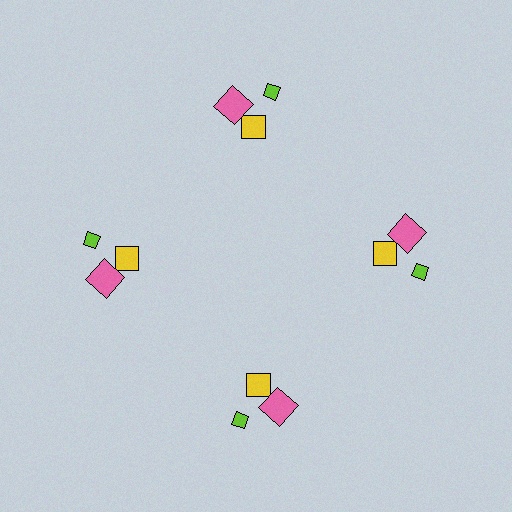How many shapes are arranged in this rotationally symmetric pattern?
There are 12 shapes, arranged in 4 groups of 3.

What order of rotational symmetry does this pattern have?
This pattern has 4-fold rotational symmetry.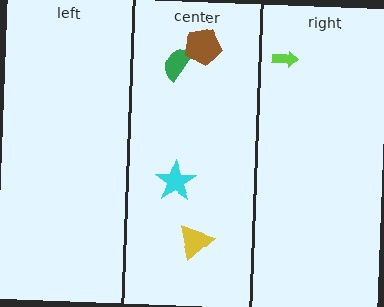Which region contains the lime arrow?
The right region.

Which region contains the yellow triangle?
The center region.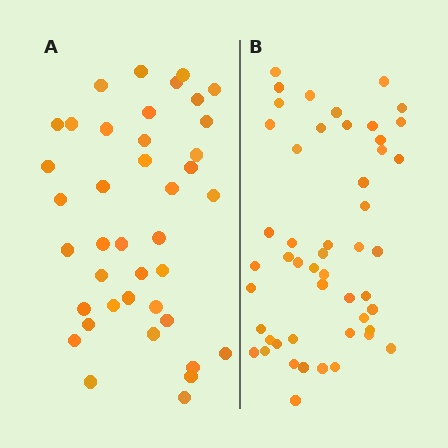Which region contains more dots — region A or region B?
Region B (the right region) has more dots.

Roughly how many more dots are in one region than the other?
Region B has roughly 10 or so more dots than region A.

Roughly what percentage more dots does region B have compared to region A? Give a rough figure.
About 25% more.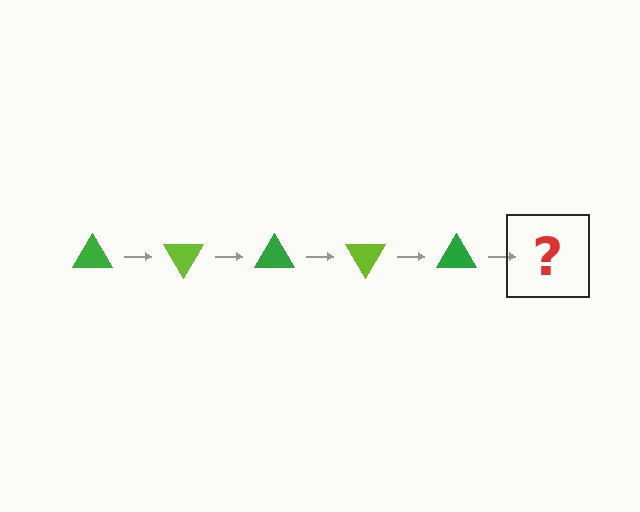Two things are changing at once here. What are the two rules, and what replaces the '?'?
The two rules are that it rotates 60 degrees each step and the color cycles through green and lime. The '?' should be a lime triangle, rotated 300 degrees from the start.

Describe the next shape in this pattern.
It should be a lime triangle, rotated 300 degrees from the start.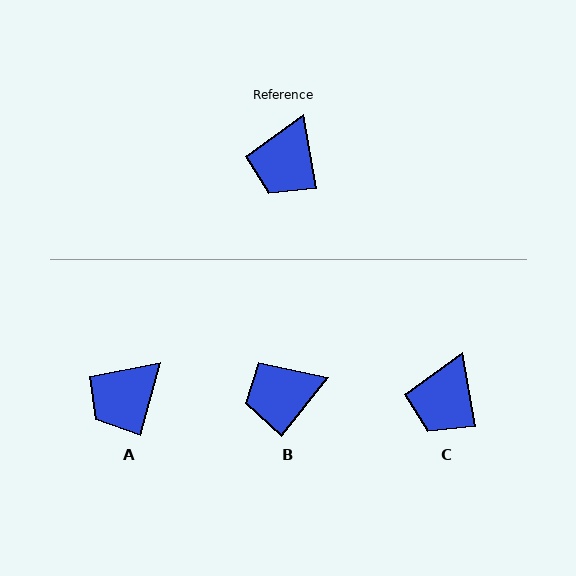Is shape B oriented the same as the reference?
No, it is off by about 49 degrees.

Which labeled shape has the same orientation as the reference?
C.